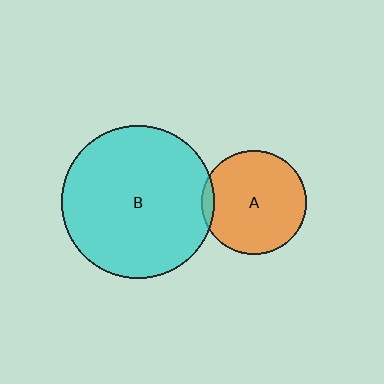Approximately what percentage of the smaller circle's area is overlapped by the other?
Approximately 5%.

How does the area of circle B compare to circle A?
Approximately 2.1 times.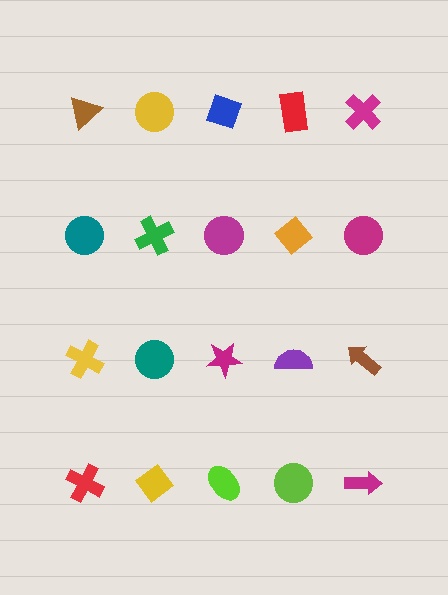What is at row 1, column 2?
A yellow circle.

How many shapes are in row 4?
5 shapes.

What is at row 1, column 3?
A blue diamond.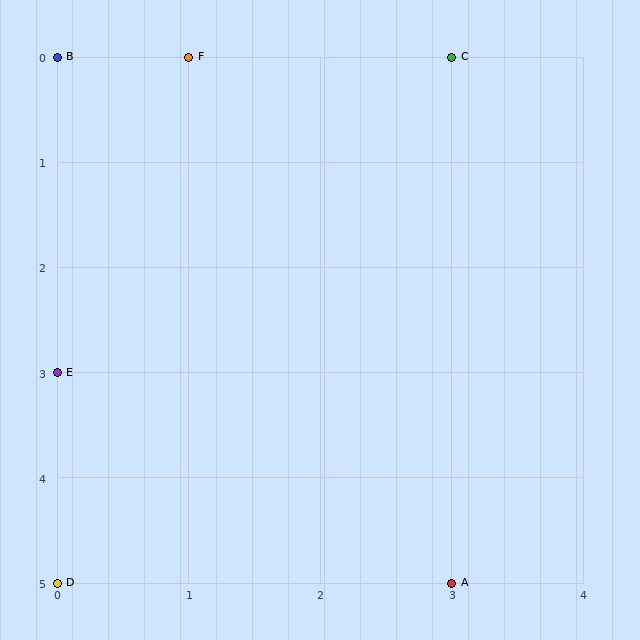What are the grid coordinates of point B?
Point B is at grid coordinates (0, 0).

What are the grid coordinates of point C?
Point C is at grid coordinates (3, 0).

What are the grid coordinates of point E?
Point E is at grid coordinates (0, 3).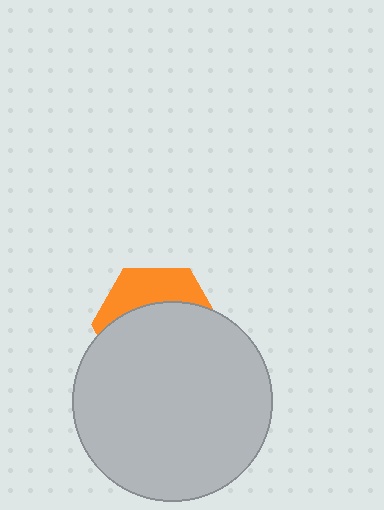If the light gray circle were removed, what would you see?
You would see the complete orange hexagon.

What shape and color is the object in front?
The object in front is a light gray circle.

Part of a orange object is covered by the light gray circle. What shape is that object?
It is a hexagon.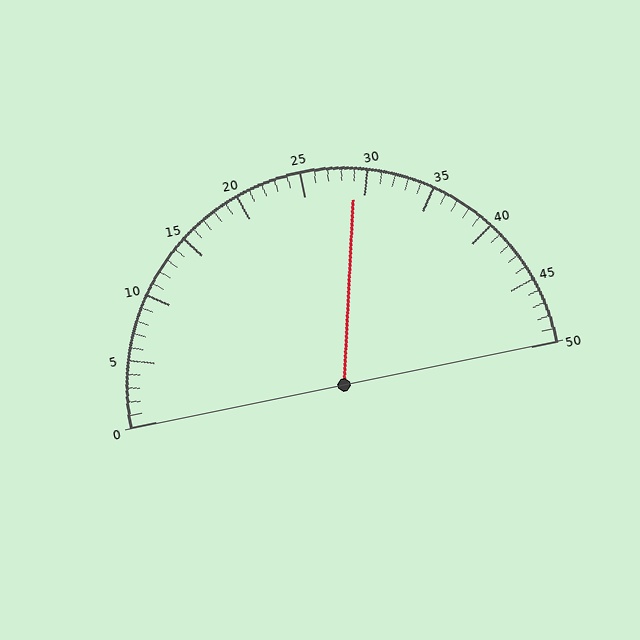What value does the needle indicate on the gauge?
The needle indicates approximately 29.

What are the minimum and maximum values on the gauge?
The gauge ranges from 0 to 50.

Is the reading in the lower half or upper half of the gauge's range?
The reading is in the upper half of the range (0 to 50).